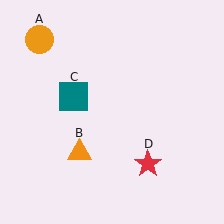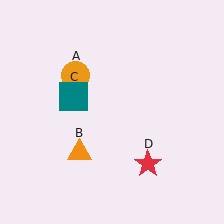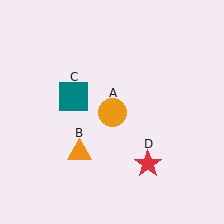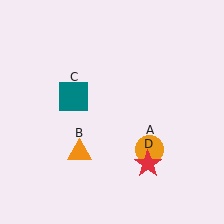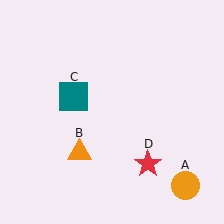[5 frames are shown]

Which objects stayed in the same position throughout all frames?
Orange triangle (object B) and teal square (object C) and red star (object D) remained stationary.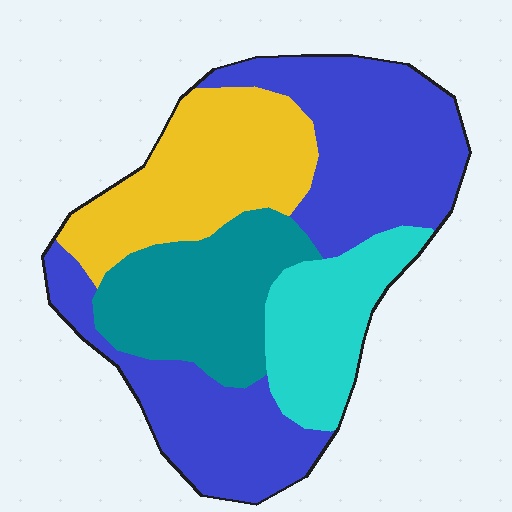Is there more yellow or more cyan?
Yellow.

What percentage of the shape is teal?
Teal covers 20% of the shape.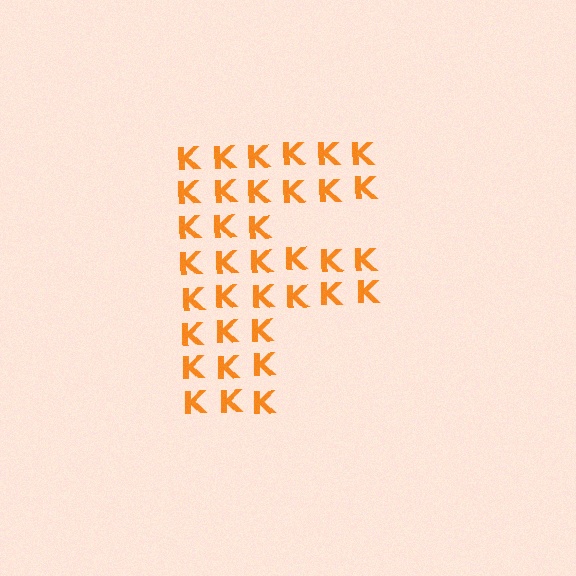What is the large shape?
The large shape is the letter F.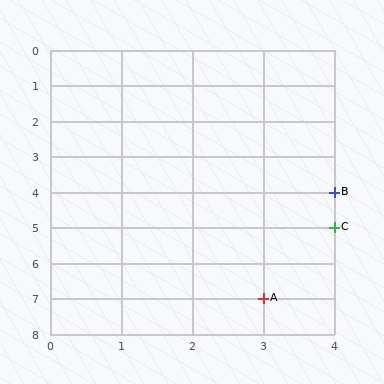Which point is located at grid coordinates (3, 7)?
Point A is at (3, 7).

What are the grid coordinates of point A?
Point A is at grid coordinates (3, 7).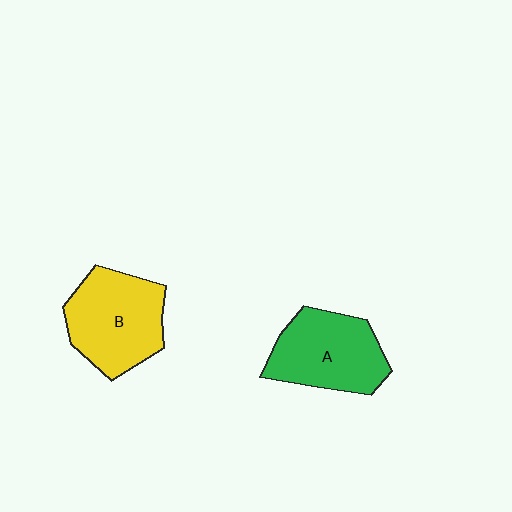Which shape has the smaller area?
Shape A (green).